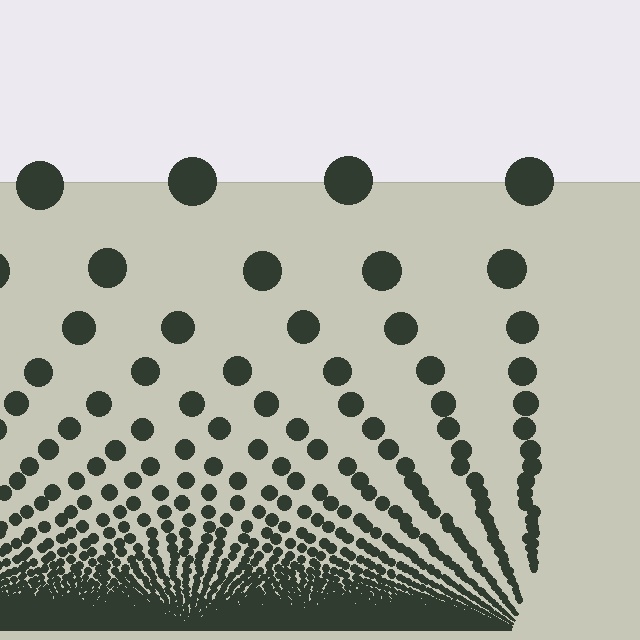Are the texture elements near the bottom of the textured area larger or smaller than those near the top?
Smaller. The gradient is inverted — elements near the bottom are smaller and denser.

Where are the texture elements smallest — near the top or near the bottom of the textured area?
Near the bottom.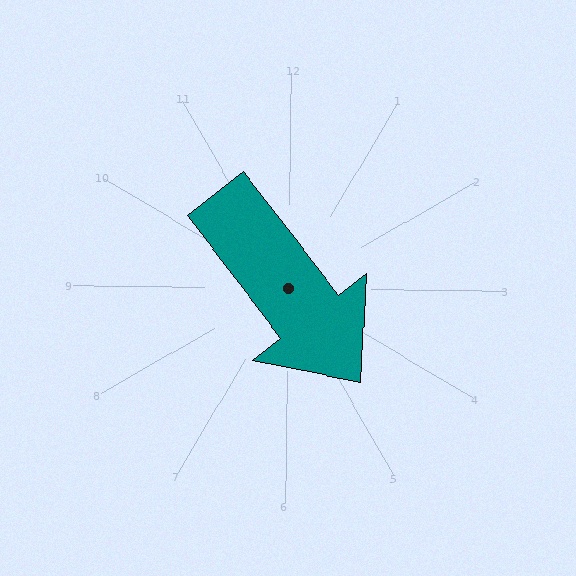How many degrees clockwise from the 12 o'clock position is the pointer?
Approximately 142 degrees.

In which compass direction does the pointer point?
Southeast.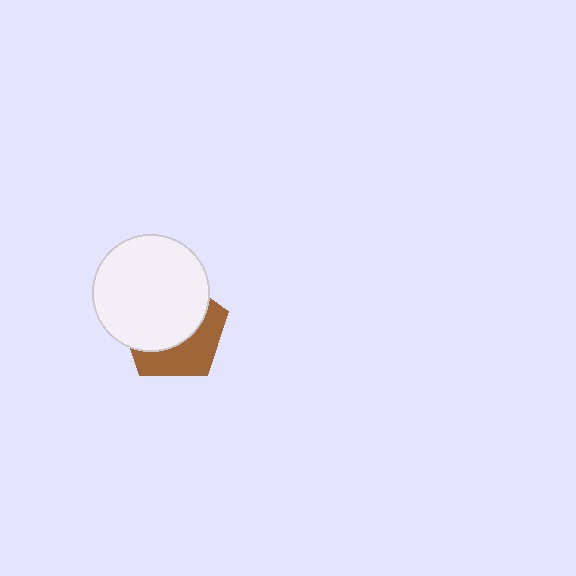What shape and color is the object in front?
The object in front is a white circle.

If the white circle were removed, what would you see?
You would see the complete brown pentagon.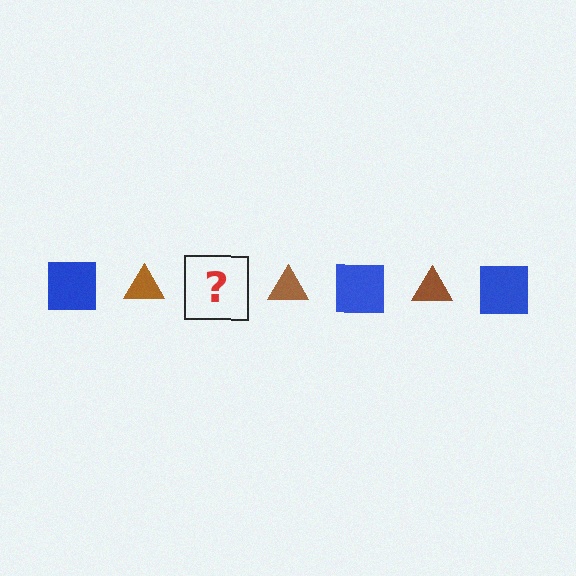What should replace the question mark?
The question mark should be replaced with a blue square.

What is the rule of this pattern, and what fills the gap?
The rule is that the pattern alternates between blue square and brown triangle. The gap should be filled with a blue square.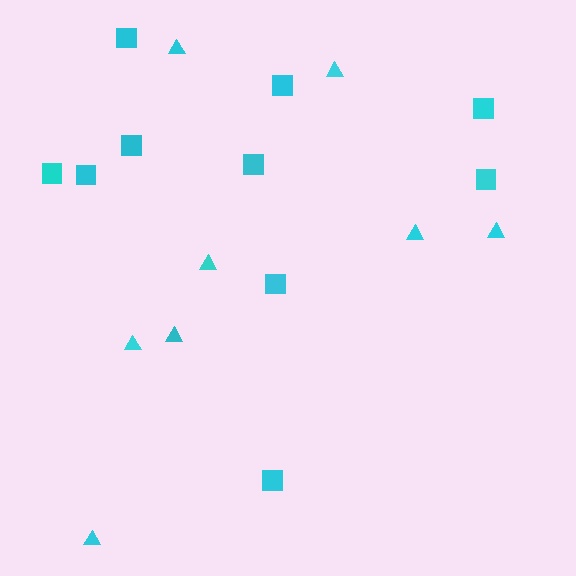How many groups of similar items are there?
There are 2 groups: one group of triangles (8) and one group of squares (10).